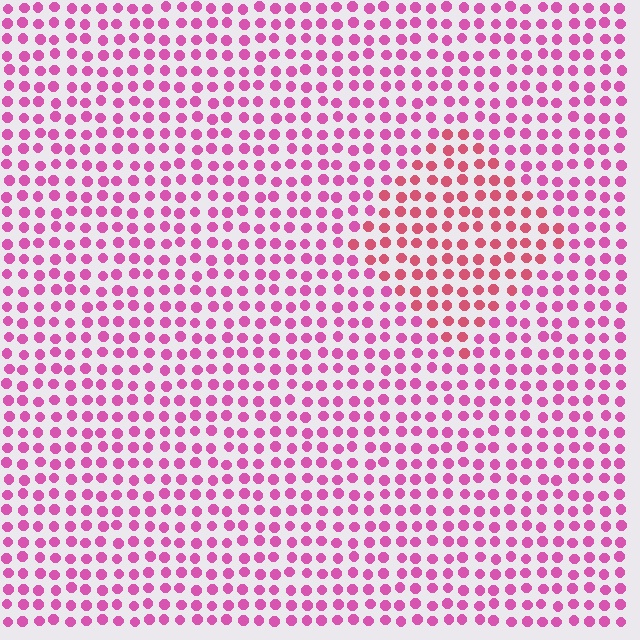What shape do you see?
I see a diamond.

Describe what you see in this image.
The image is filled with small pink elements in a uniform arrangement. A diamond-shaped region is visible where the elements are tinted to a slightly different hue, forming a subtle color boundary.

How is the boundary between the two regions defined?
The boundary is defined purely by a slight shift in hue (about 28 degrees). Spacing, size, and orientation are identical on both sides.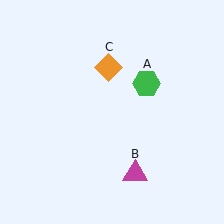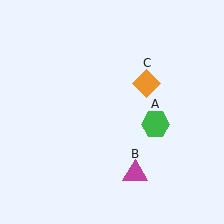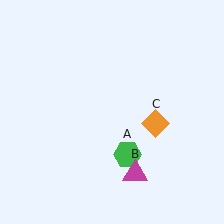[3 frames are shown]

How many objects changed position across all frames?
2 objects changed position: green hexagon (object A), orange diamond (object C).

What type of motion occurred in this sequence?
The green hexagon (object A), orange diamond (object C) rotated clockwise around the center of the scene.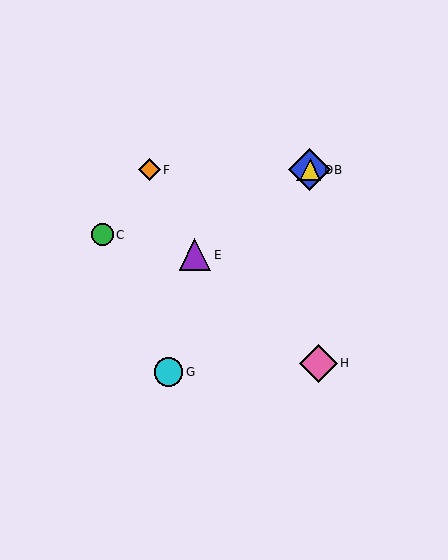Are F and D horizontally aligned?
Yes, both are at y≈170.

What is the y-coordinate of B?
Object B is at y≈170.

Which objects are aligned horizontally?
Objects A, B, D, F are aligned horizontally.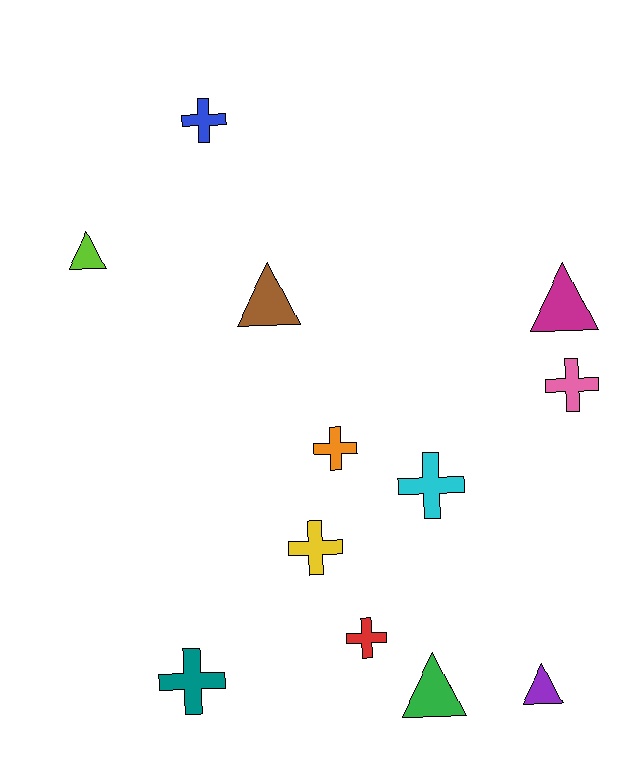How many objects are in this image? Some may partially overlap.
There are 12 objects.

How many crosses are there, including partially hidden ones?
There are 7 crosses.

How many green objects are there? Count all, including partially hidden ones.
There is 1 green object.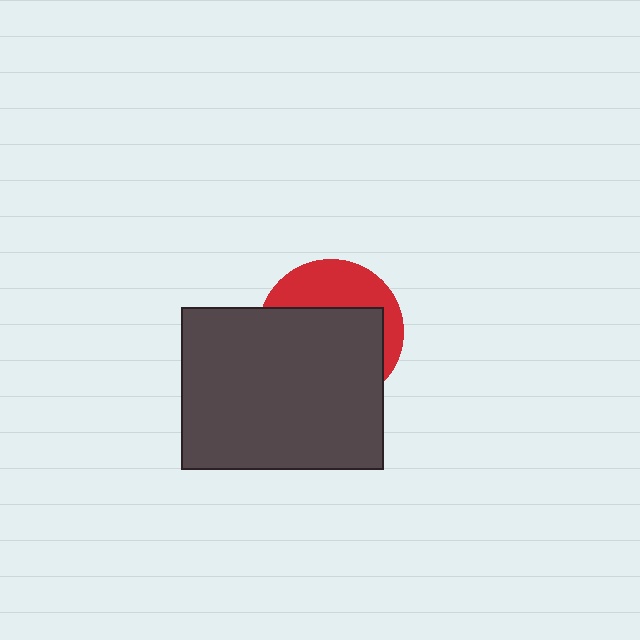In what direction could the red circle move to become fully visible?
The red circle could move up. That would shift it out from behind the dark gray rectangle entirely.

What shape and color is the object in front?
The object in front is a dark gray rectangle.